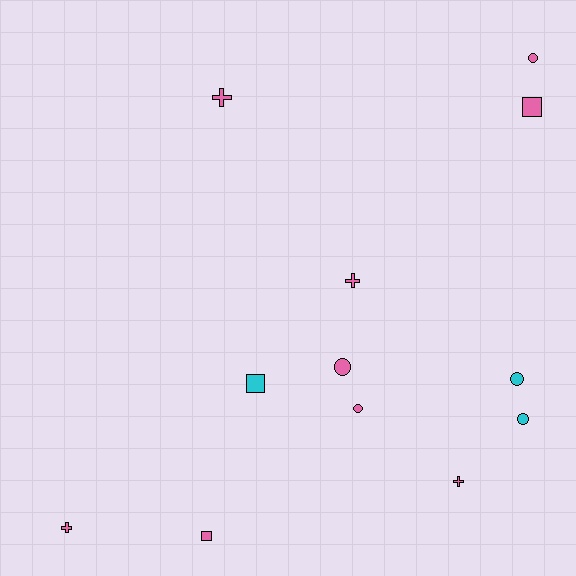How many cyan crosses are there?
There are no cyan crosses.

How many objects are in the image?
There are 12 objects.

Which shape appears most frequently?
Circle, with 5 objects.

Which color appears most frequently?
Pink, with 9 objects.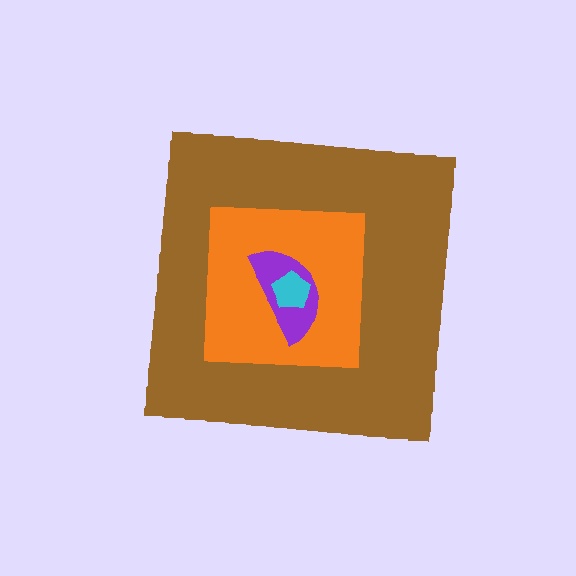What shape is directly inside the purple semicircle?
The cyan pentagon.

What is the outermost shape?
The brown square.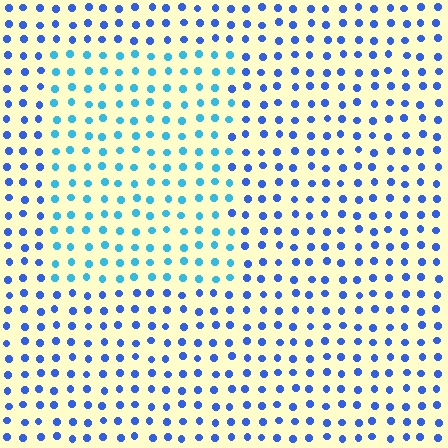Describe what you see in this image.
The image is filled with small blue elements in a uniform arrangement. A rectangle-shaped region is visible where the elements are tinted to a slightly different hue, forming a subtle color boundary.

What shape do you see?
I see a rectangle.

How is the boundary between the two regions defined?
The boundary is defined purely by a slight shift in hue (about 33 degrees). Spacing, size, and orientation are identical on both sides.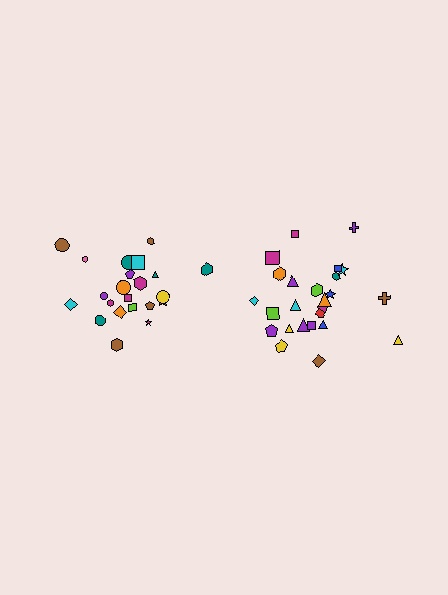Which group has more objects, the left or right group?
The right group.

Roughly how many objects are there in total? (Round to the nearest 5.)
Roughly 45 objects in total.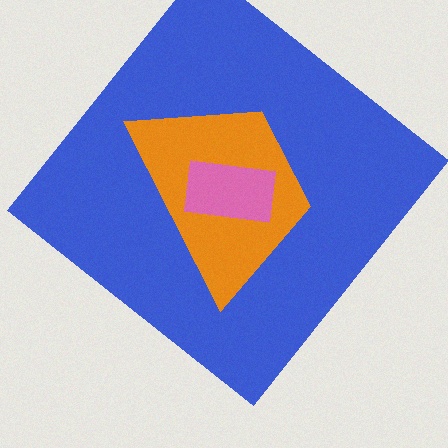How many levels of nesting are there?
3.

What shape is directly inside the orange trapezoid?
The pink rectangle.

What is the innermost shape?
The pink rectangle.